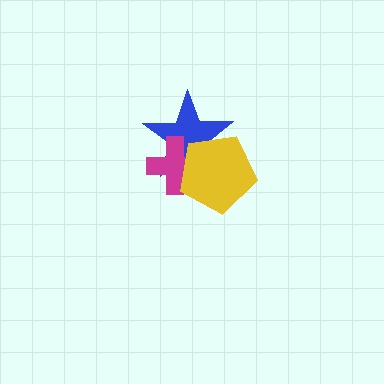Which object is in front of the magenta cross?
The yellow pentagon is in front of the magenta cross.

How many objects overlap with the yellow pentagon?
2 objects overlap with the yellow pentagon.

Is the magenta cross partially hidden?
Yes, it is partially covered by another shape.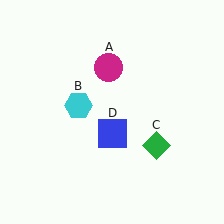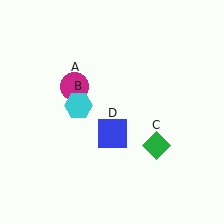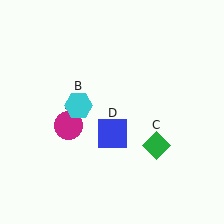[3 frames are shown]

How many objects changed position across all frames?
1 object changed position: magenta circle (object A).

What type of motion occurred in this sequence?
The magenta circle (object A) rotated counterclockwise around the center of the scene.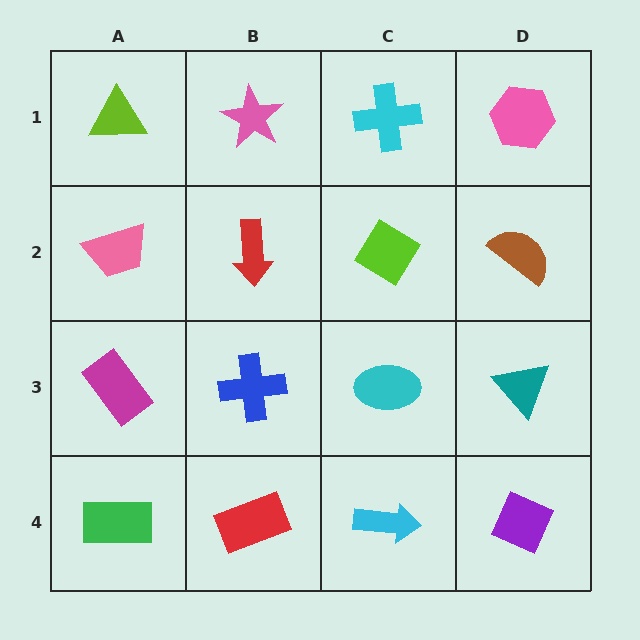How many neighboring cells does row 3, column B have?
4.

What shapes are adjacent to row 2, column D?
A pink hexagon (row 1, column D), a teal triangle (row 3, column D), a lime diamond (row 2, column C).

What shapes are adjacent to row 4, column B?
A blue cross (row 3, column B), a green rectangle (row 4, column A), a cyan arrow (row 4, column C).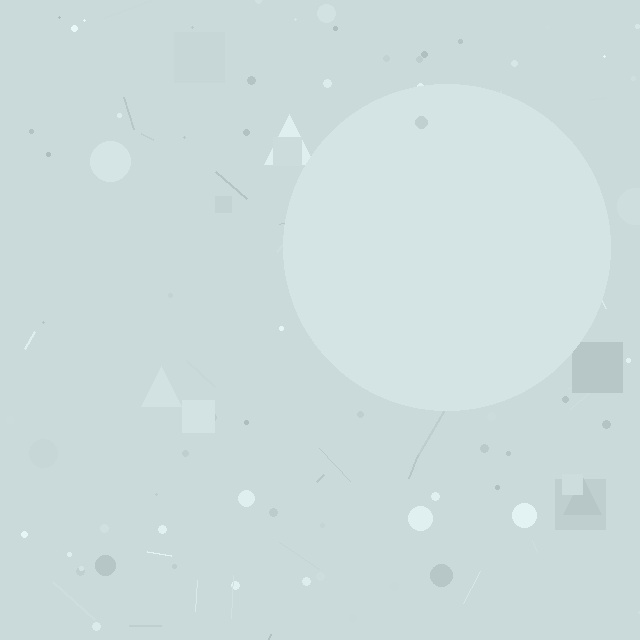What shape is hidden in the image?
A circle is hidden in the image.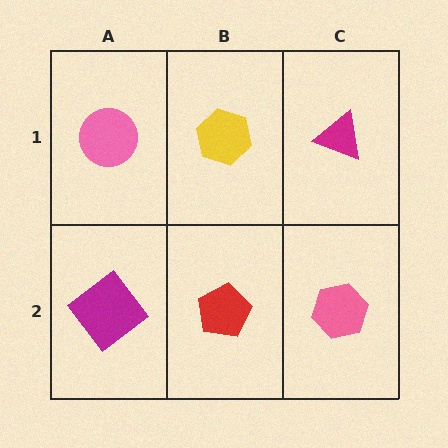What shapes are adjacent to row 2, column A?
A pink circle (row 1, column A), a red pentagon (row 2, column B).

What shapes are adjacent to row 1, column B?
A red pentagon (row 2, column B), a pink circle (row 1, column A), a magenta triangle (row 1, column C).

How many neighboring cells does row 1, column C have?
2.